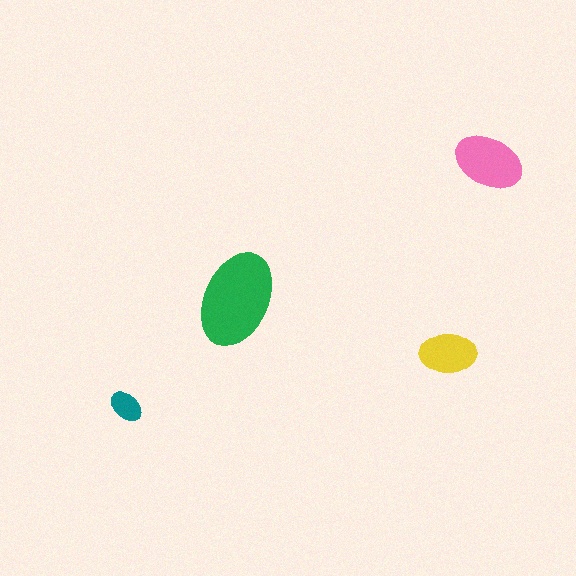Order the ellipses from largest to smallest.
the green one, the pink one, the yellow one, the teal one.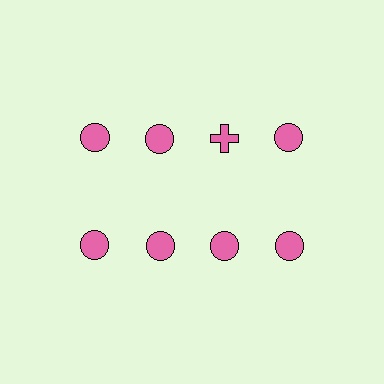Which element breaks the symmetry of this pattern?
The pink cross in the top row, center column breaks the symmetry. All other shapes are pink circles.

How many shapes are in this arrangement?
There are 8 shapes arranged in a grid pattern.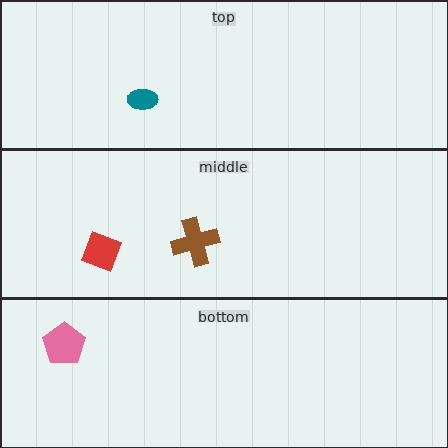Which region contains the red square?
The middle region.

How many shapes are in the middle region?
2.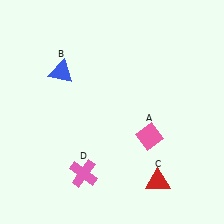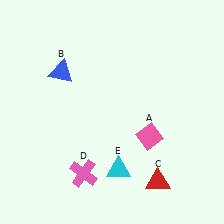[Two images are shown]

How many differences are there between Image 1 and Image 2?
There is 1 difference between the two images.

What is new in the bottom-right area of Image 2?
A cyan triangle (E) was added in the bottom-right area of Image 2.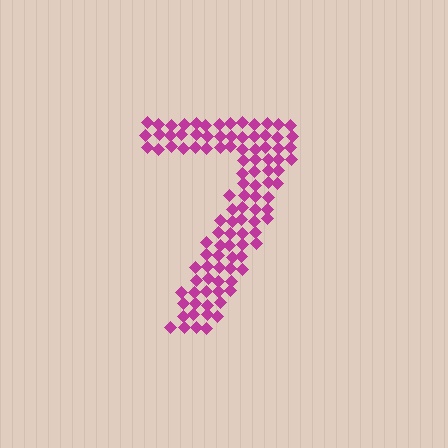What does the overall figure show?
The overall figure shows the digit 7.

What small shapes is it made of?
It is made of small diamonds.